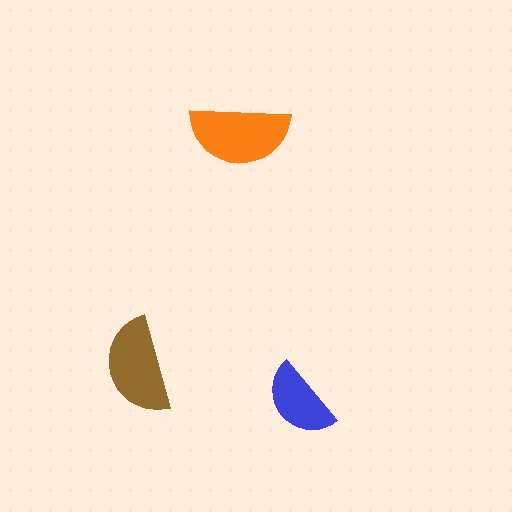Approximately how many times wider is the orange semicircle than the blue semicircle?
About 1.5 times wider.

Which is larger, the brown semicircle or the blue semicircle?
The brown one.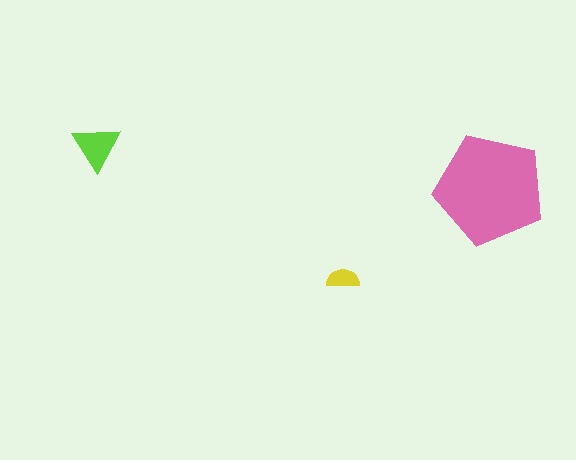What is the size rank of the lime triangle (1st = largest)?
2nd.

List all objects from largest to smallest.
The pink pentagon, the lime triangle, the yellow semicircle.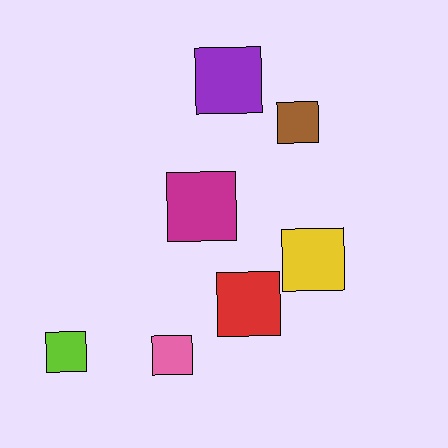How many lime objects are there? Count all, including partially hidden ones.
There is 1 lime object.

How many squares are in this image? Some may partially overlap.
There are 7 squares.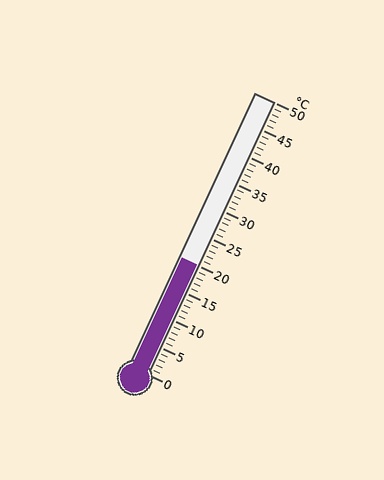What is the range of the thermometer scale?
The thermometer scale ranges from 0°C to 50°C.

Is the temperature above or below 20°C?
The temperature is at 20°C.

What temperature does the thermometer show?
The thermometer shows approximately 20°C.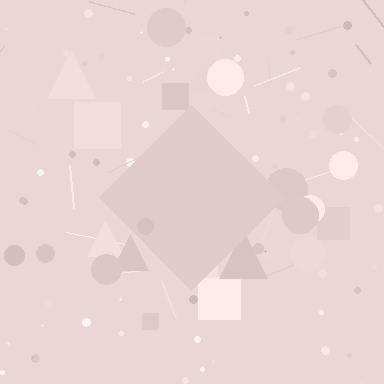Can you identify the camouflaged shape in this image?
The camouflaged shape is a diamond.